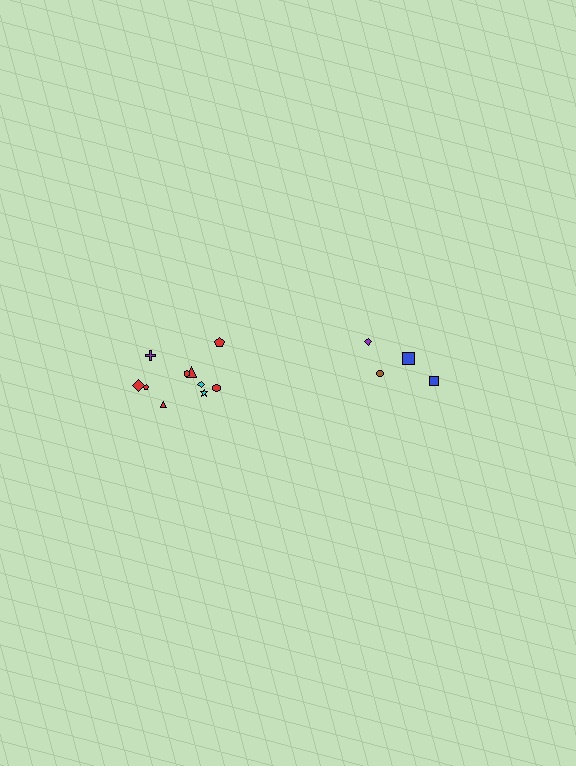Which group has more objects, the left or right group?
The left group.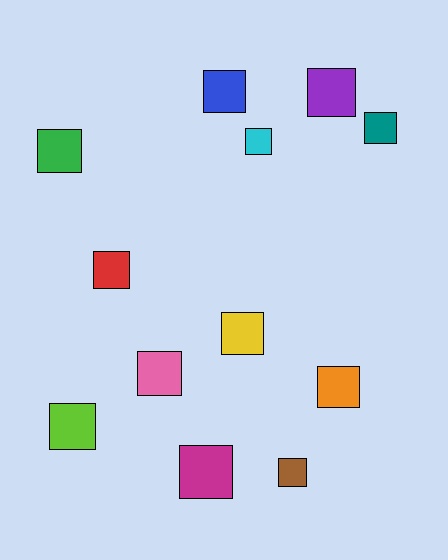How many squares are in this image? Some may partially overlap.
There are 12 squares.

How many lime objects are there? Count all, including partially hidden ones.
There is 1 lime object.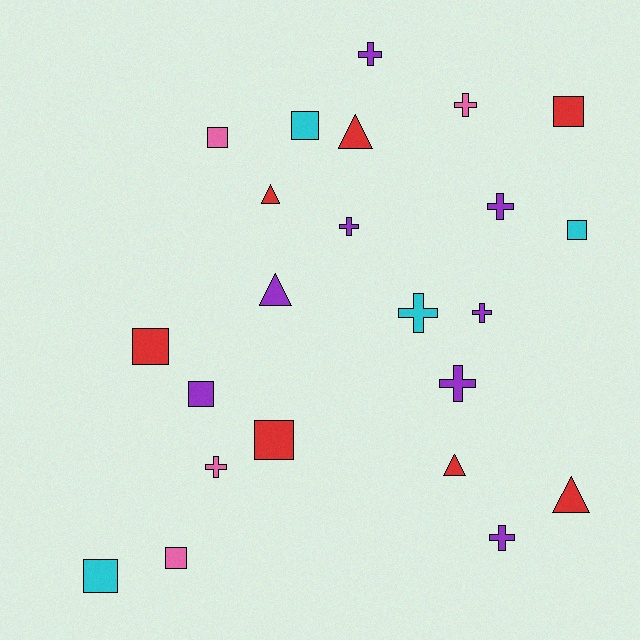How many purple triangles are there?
There is 1 purple triangle.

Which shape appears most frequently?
Cross, with 9 objects.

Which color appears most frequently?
Purple, with 8 objects.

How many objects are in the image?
There are 23 objects.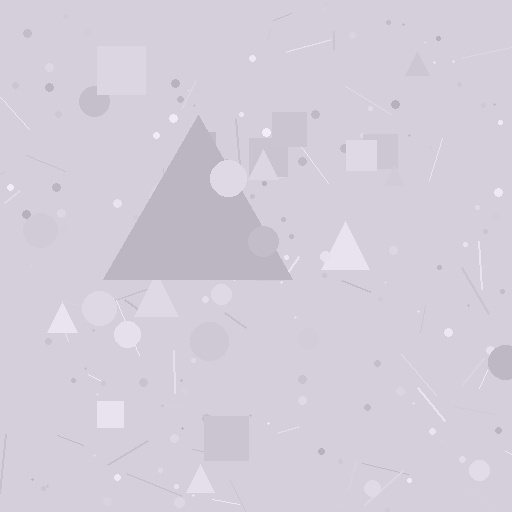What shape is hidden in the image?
A triangle is hidden in the image.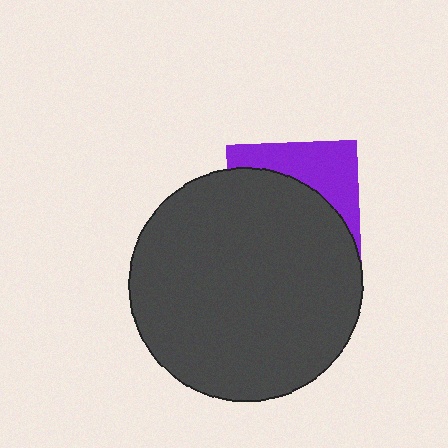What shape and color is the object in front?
The object in front is a dark gray circle.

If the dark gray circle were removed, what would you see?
You would see the complete purple square.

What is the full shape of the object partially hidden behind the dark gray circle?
The partially hidden object is a purple square.